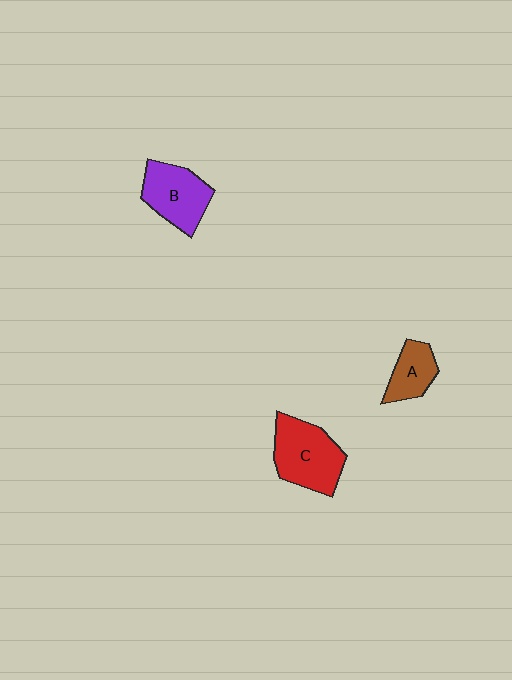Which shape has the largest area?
Shape C (red).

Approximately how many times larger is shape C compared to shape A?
Approximately 1.8 times.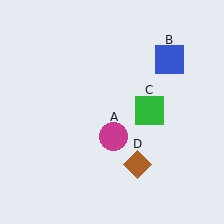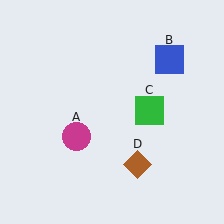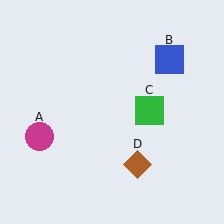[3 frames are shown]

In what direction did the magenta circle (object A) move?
The magenta circle (object A) moved left.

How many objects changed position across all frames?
1 object changed position: magenta circle (object A).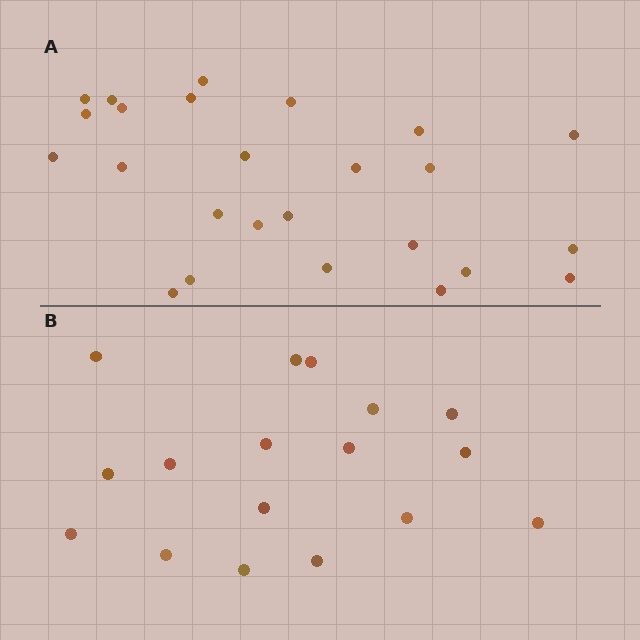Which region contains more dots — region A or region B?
Region A (the top region) has more dots.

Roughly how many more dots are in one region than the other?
Region A has roughly 8 or so more dots than region B.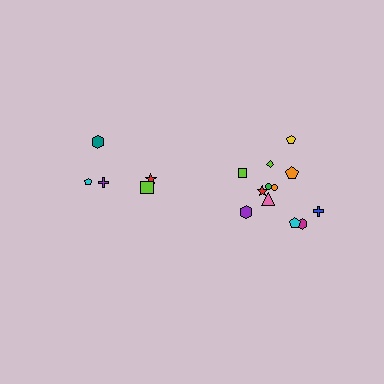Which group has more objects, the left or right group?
The right group.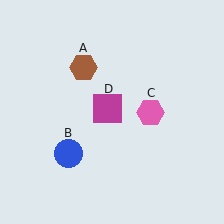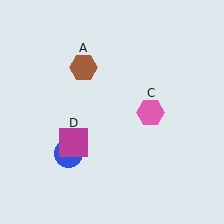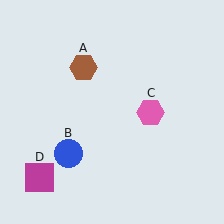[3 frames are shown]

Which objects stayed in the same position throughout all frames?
Brown hexagon (object A) and blue circle (object B) and pink hexagon (object C) remained stationary.